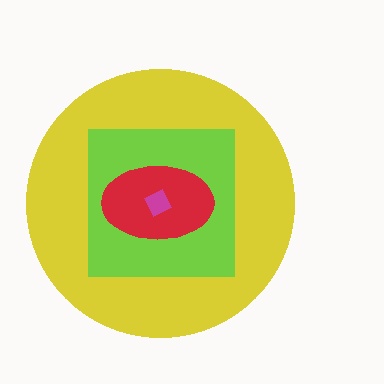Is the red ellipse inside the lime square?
Yes.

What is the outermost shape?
The yellow circle.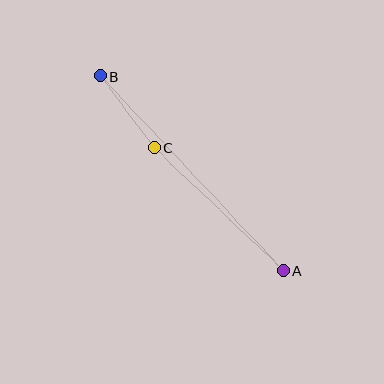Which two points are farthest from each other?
Points A and B are farthest from each other.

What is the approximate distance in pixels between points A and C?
The distance between A and C is approximately 178 pixels.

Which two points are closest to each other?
Points B and C are closest to each other.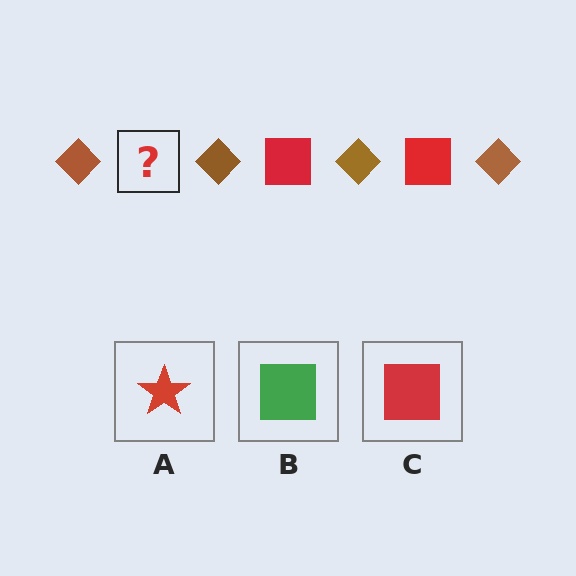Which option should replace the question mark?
Option C.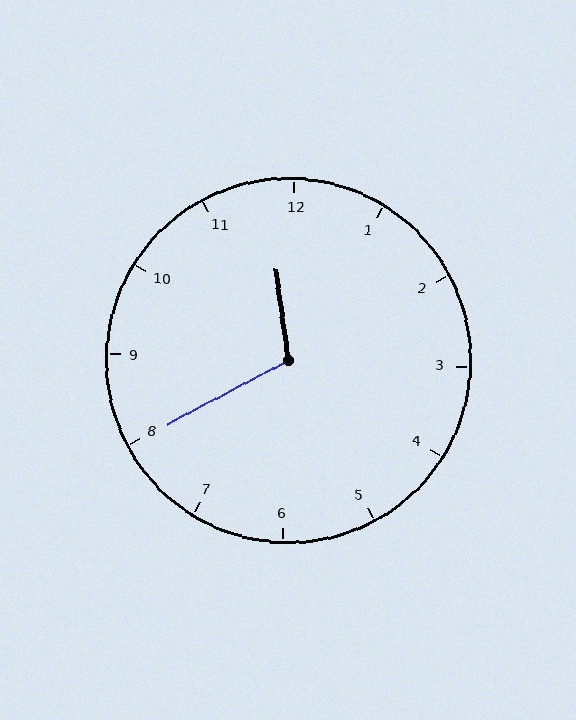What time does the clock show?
11:40.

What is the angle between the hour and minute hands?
Approximately 110 degrees.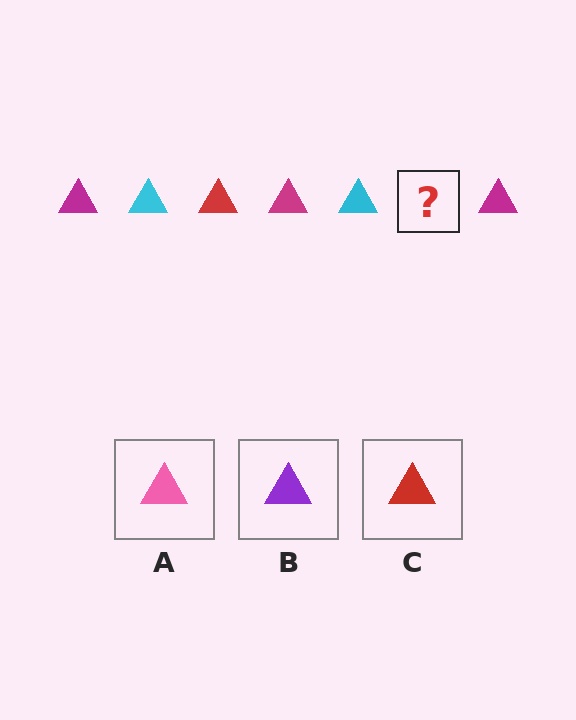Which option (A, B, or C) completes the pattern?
C.